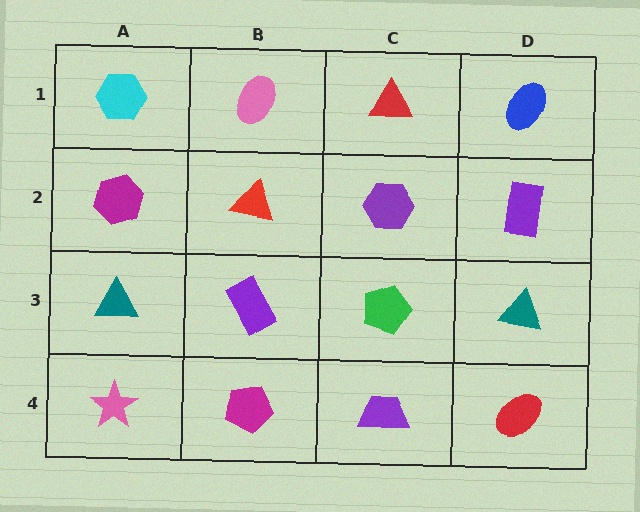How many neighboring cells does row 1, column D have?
2.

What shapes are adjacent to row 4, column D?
A teal triangle (row 3, column D), a purple trapezoid (row 4, column C).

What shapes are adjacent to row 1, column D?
A purple rectangle (row 2, column D), a red triangle (row 1, column C).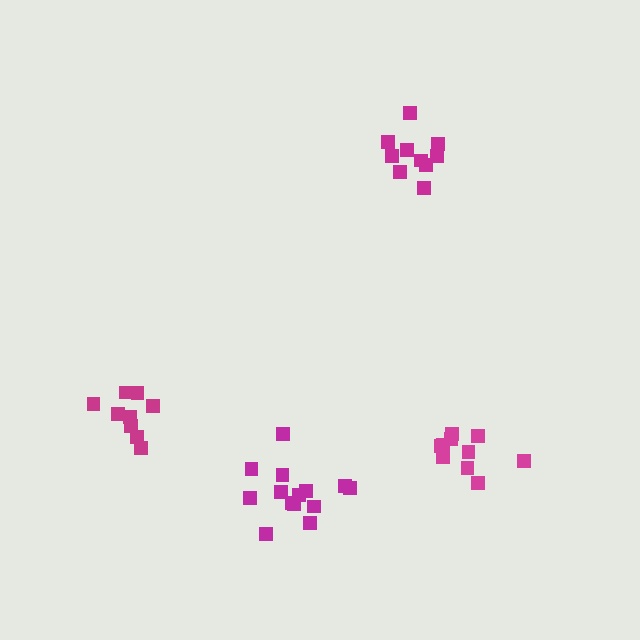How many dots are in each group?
Group 1: 10 dots, Group 2: 10 dots, Group 3: 14 dots, Group 4: 9 dots (43 total).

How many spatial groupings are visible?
There are 4 spatial groupings.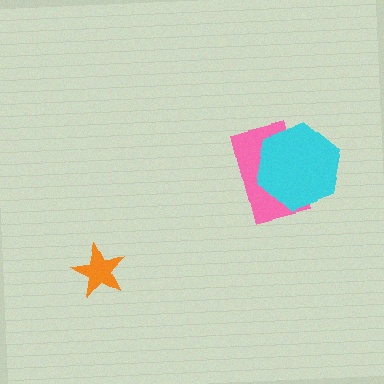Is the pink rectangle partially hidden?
Yes, it is partially covered by another shape.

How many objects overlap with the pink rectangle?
1 object overlaps with the pink rectangle.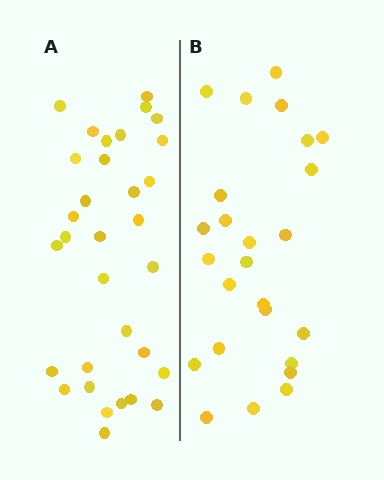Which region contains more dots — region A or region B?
Region A (the left region) has more dots.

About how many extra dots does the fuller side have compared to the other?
Region A has roughly 8 or so more dots than region B.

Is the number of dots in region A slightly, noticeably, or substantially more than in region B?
Region A has noticeably more, but not dramatically so. The ratio is roughly 1.3 to 1.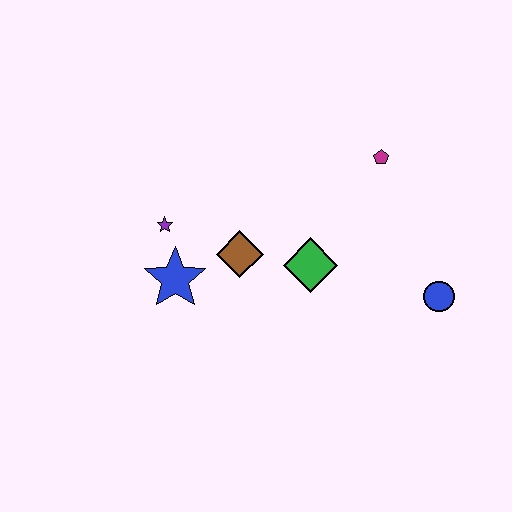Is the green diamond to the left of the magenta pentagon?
Yes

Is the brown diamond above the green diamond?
Yes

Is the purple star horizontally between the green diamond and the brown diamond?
No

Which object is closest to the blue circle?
The green diamond is closest to the blue circle.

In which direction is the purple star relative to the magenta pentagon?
The purple star is to the left of the magenta pentagon.